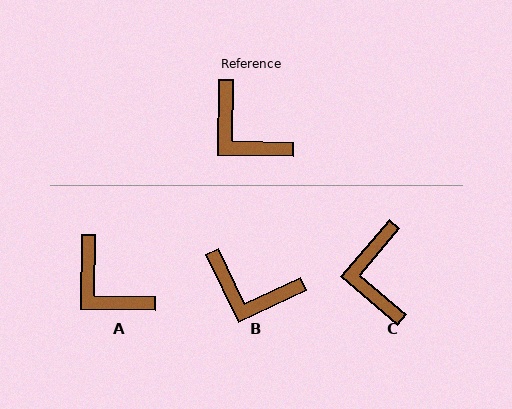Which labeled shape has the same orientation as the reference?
A.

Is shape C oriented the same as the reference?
No, it is off by about 39 degrees.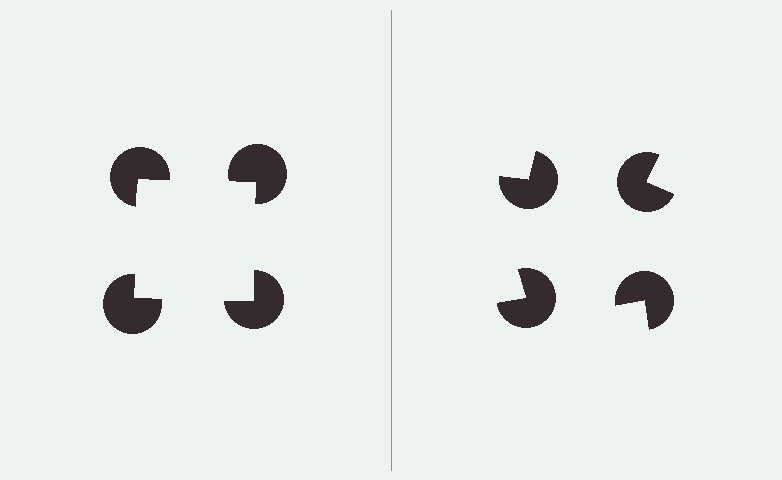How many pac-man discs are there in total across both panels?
8 — 4 on each side.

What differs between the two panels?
The pac-man discs are positioned identically on both sides; only the wedge orientations differ. On the left they align to a square; on the right they are misaligned.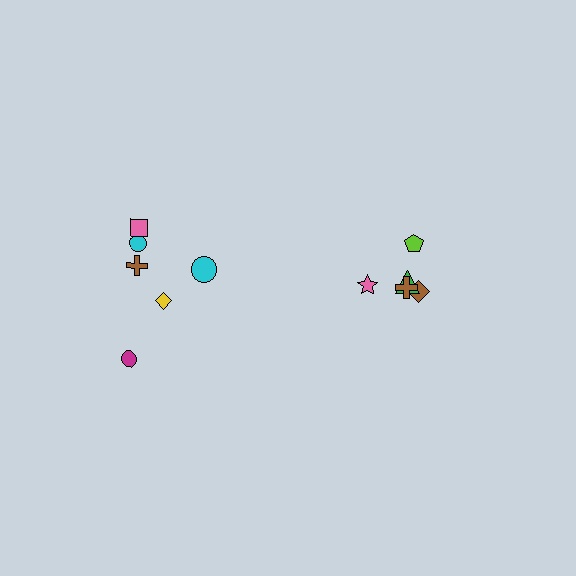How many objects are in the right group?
There are 5 objects.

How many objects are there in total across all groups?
There are 12 objects.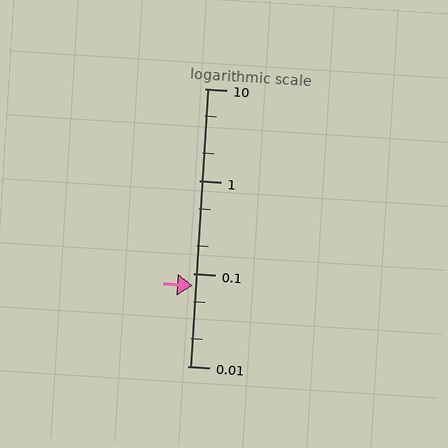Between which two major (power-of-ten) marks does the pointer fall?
The pointer is between 0.01 and 0.1.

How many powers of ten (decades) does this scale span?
The scale spans 3 decades, from 0.01 to 10.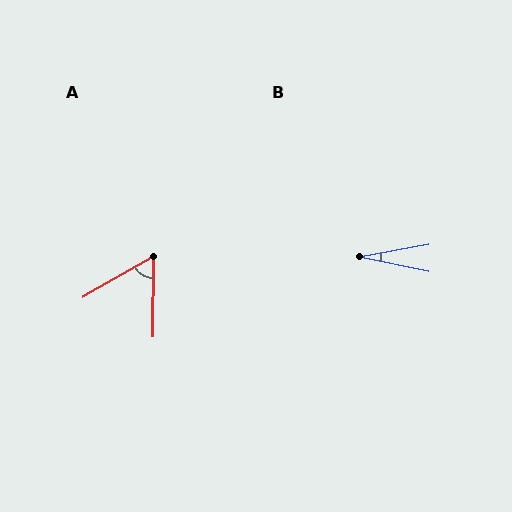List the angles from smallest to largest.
B (22°), A (60°).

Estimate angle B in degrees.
Approximately 22 degrees.